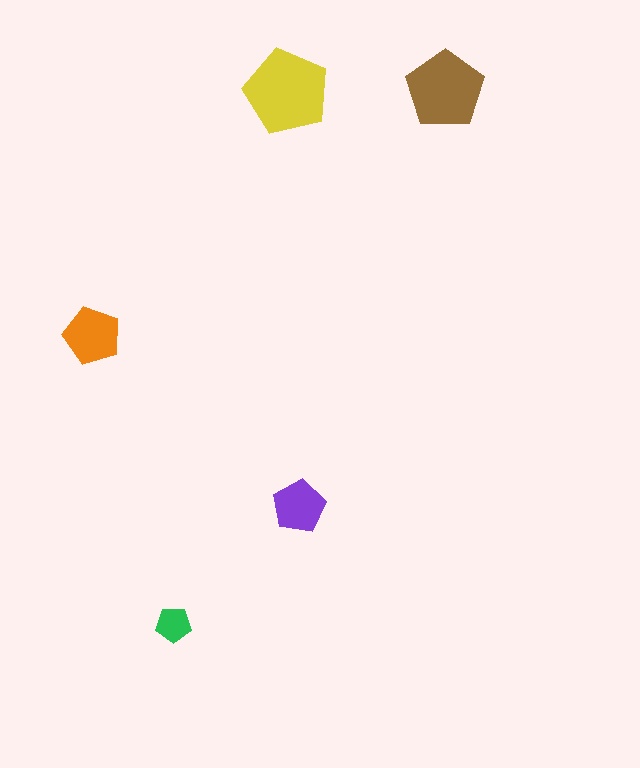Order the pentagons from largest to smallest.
the yellow one, the brown one, the orange one, the purple one, the green one.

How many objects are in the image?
There are 5 objects in the image.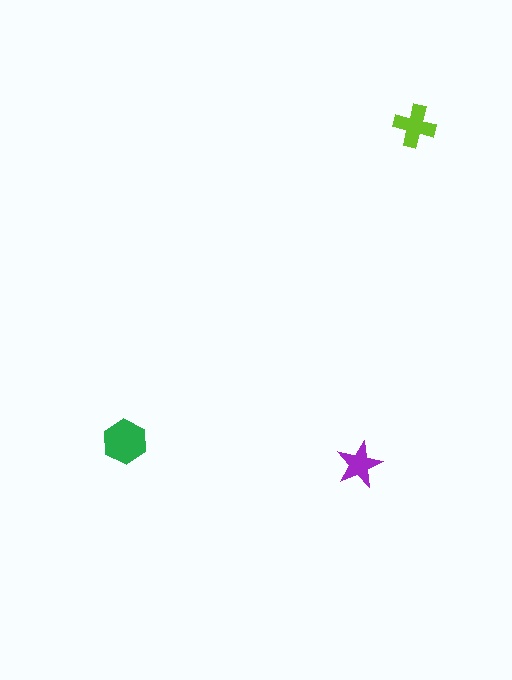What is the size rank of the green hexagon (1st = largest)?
1st.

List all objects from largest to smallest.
The green hexagon, the lime cross, the purple star.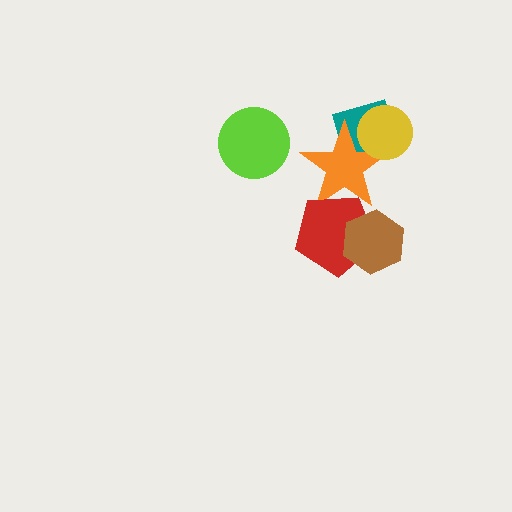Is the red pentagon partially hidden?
Yes, it is partially covered by another shape.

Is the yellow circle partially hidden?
No, no other shape covers it.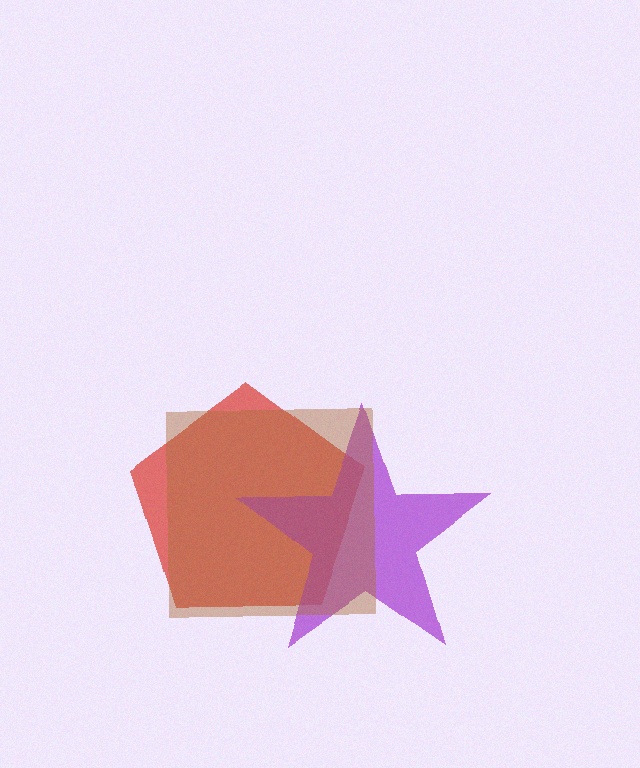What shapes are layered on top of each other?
The layered shapes are: a red pentagon, a purple star, a brown square.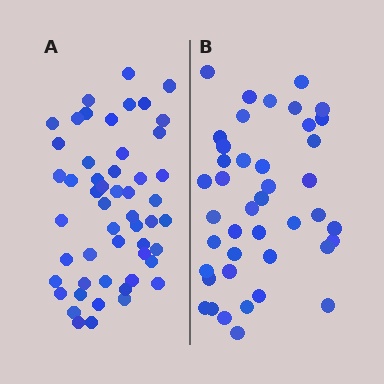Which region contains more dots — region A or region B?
Region A (the left region) has more dots.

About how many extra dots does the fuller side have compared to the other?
Region A has roughly 10 or so more dots than region B.